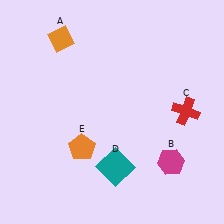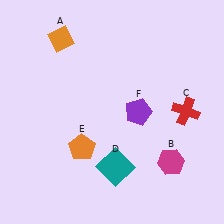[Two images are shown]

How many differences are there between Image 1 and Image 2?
There is 1 difference between the two images.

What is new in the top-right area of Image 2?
A purple pentagon (F) was added in the top-right area of Image 2.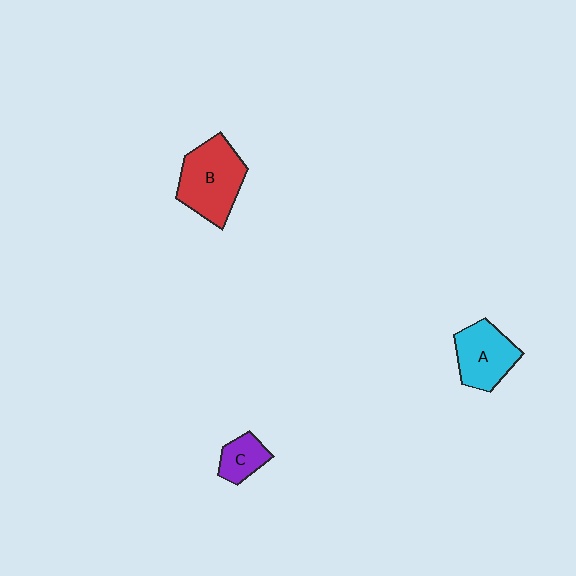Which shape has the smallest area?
Shape C (purple).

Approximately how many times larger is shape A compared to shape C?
Approximately 1.8 times.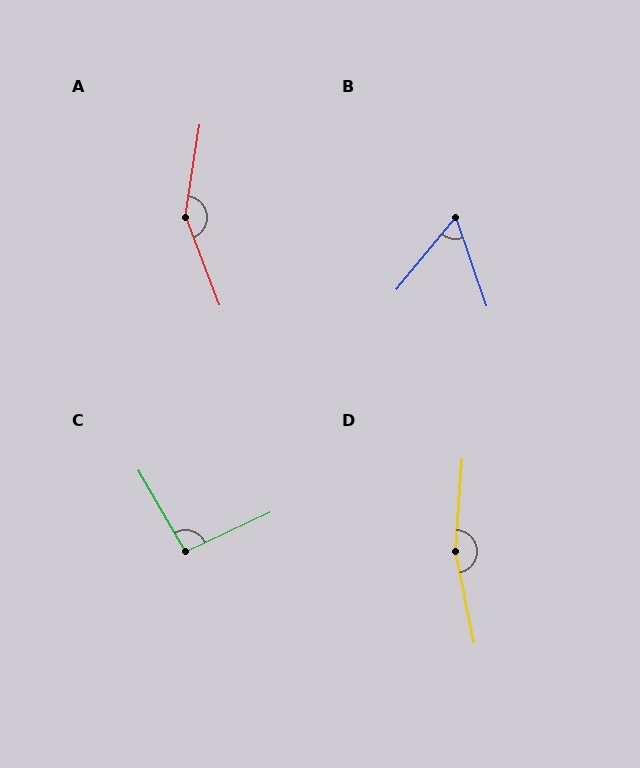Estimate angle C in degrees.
Approximately 95 degrees.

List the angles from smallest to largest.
B (58°), C (95°), A (150°), D (164°).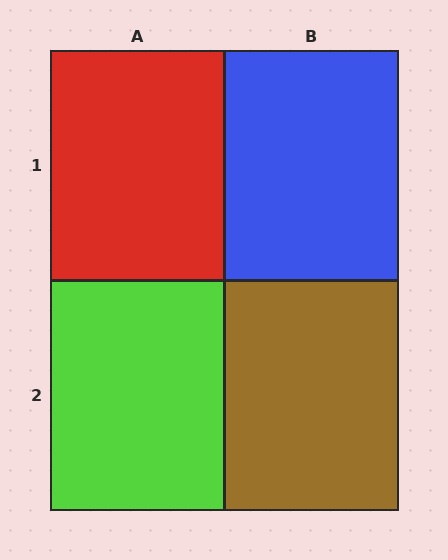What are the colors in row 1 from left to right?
Red, blue.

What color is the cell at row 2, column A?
Lime.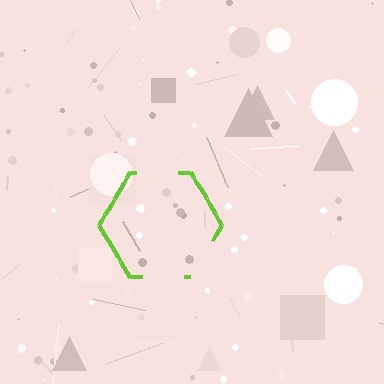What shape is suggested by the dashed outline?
The dashed outline suggests a hexagon.